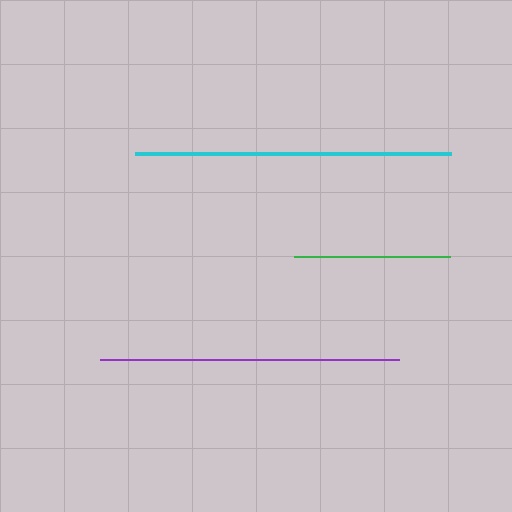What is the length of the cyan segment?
The cyan segment is approximately 316 pixels long.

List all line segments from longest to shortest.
From longest to shortest: cyan, purple, green.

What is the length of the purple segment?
The purple segment is approximately 299 pixels long.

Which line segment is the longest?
The cyan line is the longest at approximately 316 pixels.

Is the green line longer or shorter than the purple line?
The purple line is longer than the green line.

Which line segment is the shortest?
The green line is the shortest at approximately 157 pixels.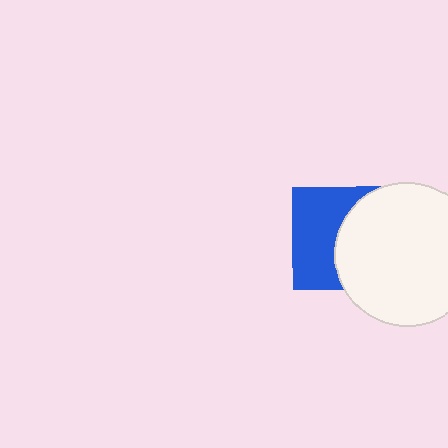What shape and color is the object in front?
The object in front is a white circle.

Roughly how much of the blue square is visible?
About half of it is visible (roughly 50%).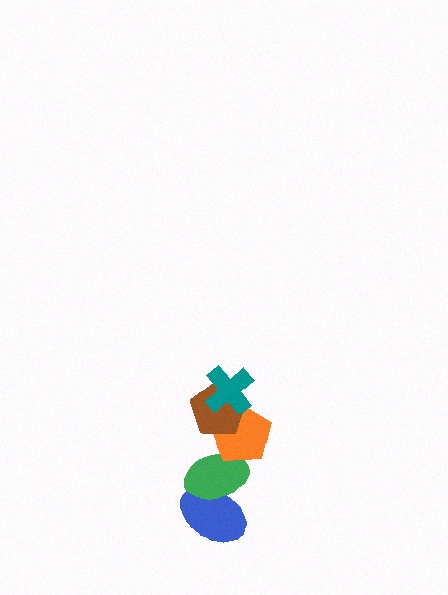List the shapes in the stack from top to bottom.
From top to bottom: the teal cross, the brown pentagon, the orange pentagon, the green ellipse, the blue ellipse.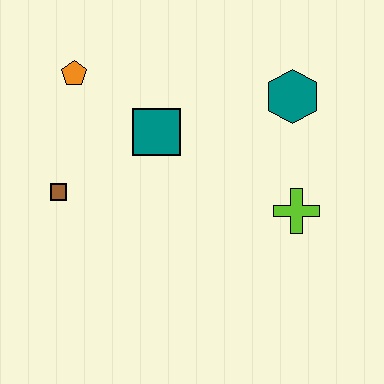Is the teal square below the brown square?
No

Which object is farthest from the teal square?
The lime cross is farthest from the teal square.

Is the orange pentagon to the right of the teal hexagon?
No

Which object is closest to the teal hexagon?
The lime cross is closest to the teal hexagon.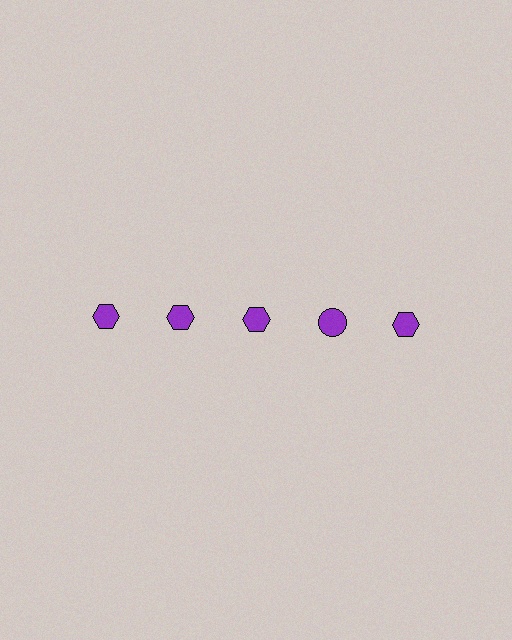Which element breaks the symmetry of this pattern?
The purple circle in the top row, second from right column breaks the symmetry. All other shapes are purple hexagons.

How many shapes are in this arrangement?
There are 5 shapes arranged in a grid pattern.